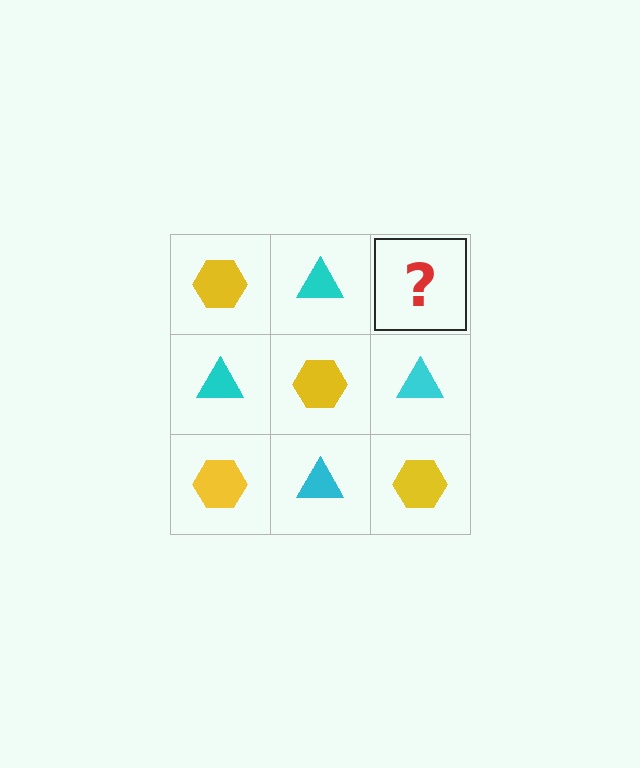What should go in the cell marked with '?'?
The missing cell should contain a yellow hexagon.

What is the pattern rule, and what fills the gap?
The rule is that it alternates yellow hexagon and cyan triangle in a checkerboard pattern. The gap should be filled with a yellow hexagon.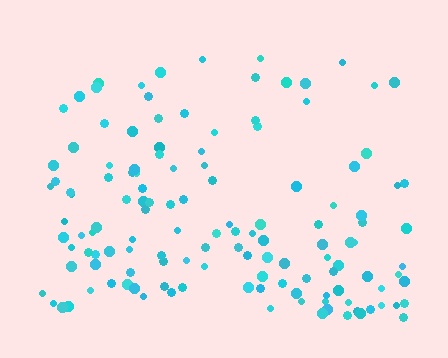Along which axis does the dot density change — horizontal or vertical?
Vertical.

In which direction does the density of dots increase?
From top to bottom, with the bottom side densest.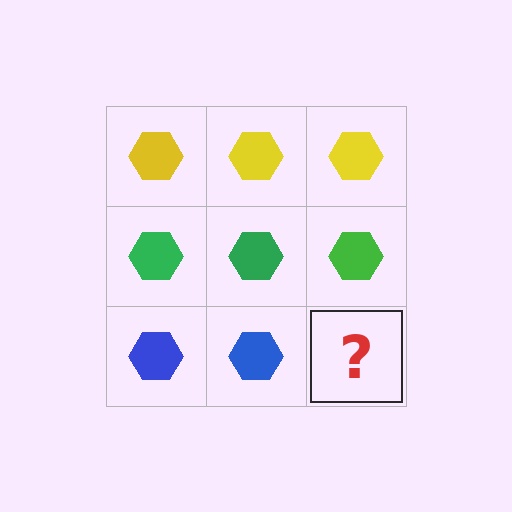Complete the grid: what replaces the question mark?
The question mark should be replaced with a blue hexagon.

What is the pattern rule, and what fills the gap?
The rule is that each row has a consistent color. The gap should be filled with a blue hexagon.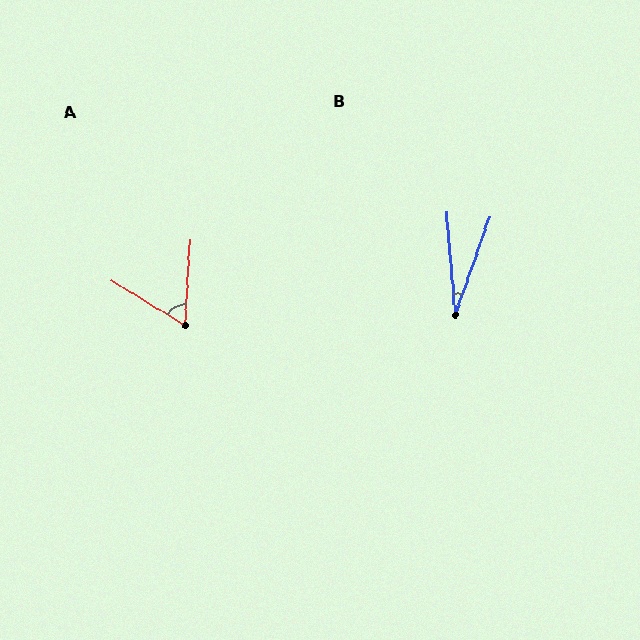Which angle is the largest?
A, at approximately 63 degrees.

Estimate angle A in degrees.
Approximately 63 degrees.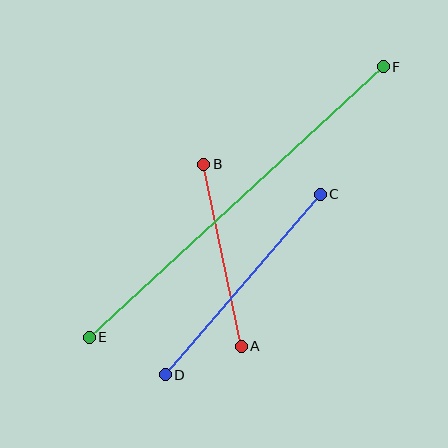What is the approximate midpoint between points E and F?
The midpoint is at approximately (236, 202) pixels.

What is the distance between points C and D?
The distance is approximately 238 pixels.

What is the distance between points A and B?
The distance is approximately 186 pixels.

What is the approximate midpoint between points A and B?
The midpoint is at approximately (223, 255) pixels.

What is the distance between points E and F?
The distance is approximately 400 pixels.